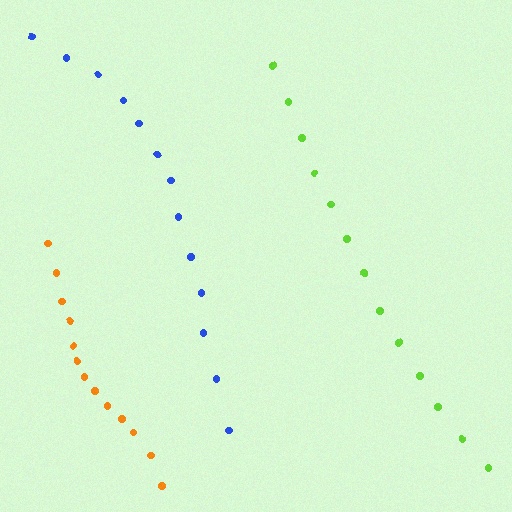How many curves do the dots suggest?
There are 3 distinct paths.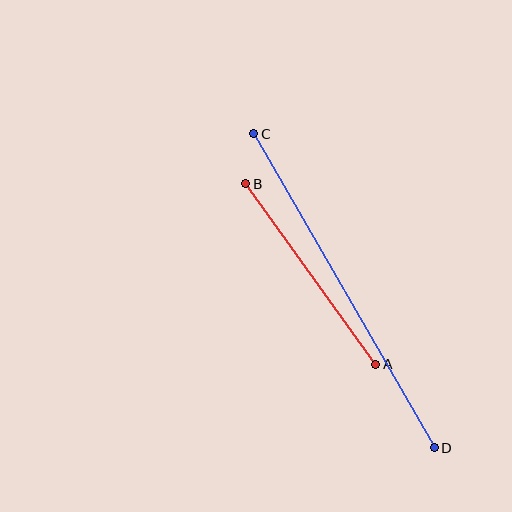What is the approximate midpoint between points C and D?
The midpoint is at approximately (344, 291) pixels.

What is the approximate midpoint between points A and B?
The midpoint is at approximately (311, 274) pixels.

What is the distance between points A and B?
The distance is approximately 223 pixels.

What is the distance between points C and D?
The distance is approximately 362 pixels.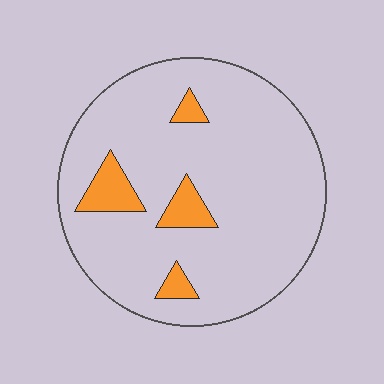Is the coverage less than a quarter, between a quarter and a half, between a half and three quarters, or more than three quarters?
Less than a quarter.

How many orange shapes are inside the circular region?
4.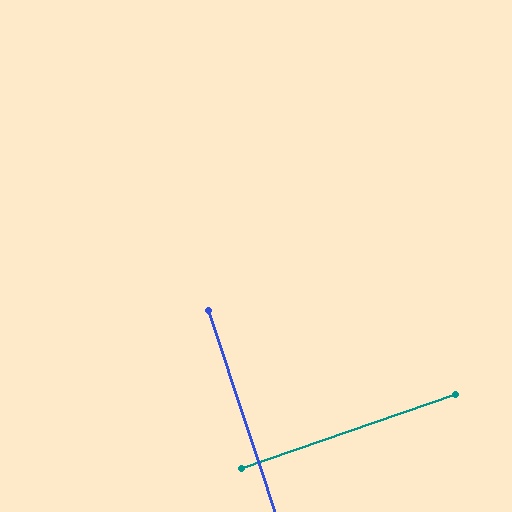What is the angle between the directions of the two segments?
Approximately 89 degrees.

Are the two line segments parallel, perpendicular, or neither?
Perpendicular — they meet at approximately 89°.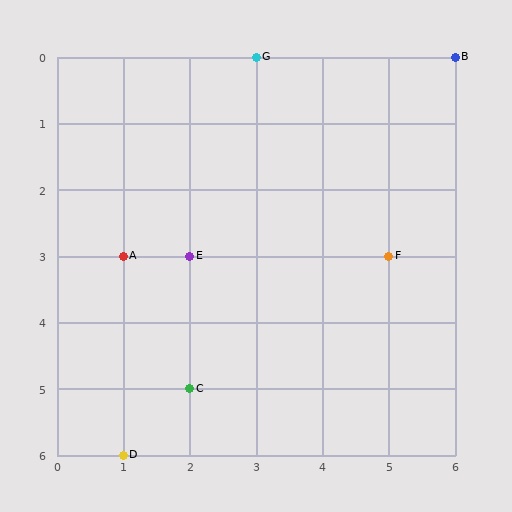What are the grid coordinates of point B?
Point B is at grid coordinates (6, 0).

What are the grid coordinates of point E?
Point E is at grid coordinates (2, 3).